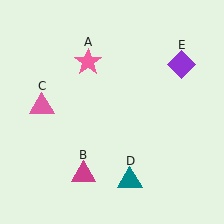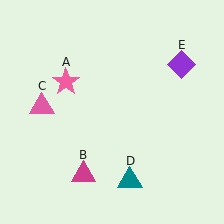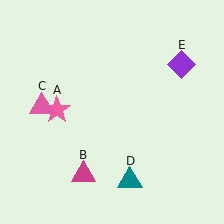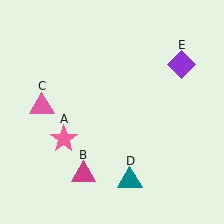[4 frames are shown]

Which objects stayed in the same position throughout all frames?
Magenta triangle (object B) and pink triangle (object C) and teal triangle (object D) and purple diamond (object E) remained stationary.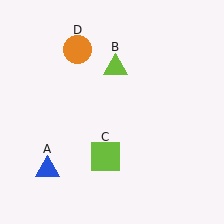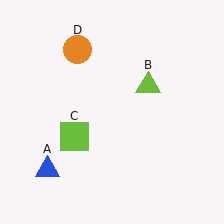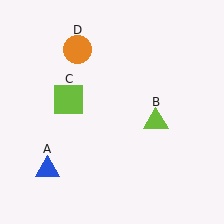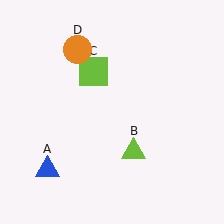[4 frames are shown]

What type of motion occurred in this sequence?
The lime triangle (object B), lime square (object C) rotated clockwise around the center of the scene.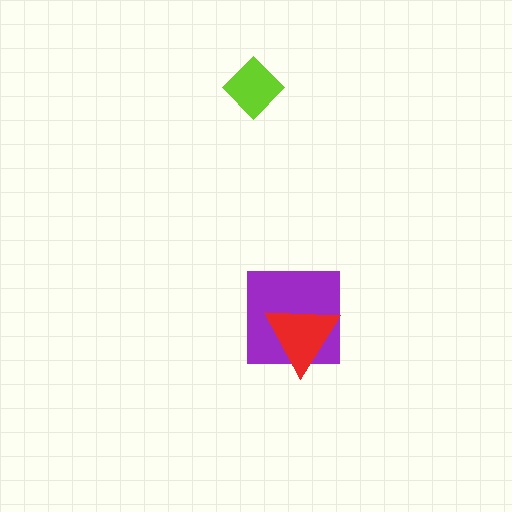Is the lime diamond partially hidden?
No, no other shape covers it.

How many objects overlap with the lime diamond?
0 objects overlap with the lime diamond.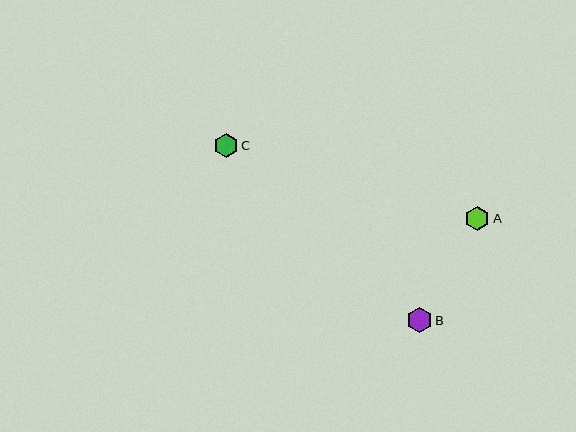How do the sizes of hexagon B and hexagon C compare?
Hexagon B and hexagon C are approximately the same size.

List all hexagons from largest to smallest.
From largest to smallest: B, C, A.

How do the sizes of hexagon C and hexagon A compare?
Hexagon C and hexagon A are approximately the same size.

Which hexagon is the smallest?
Hexagon A is the smallest with a size of approximately 25 pixels.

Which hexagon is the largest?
Hexagon B is the largest with a size of approximately 25 pixels.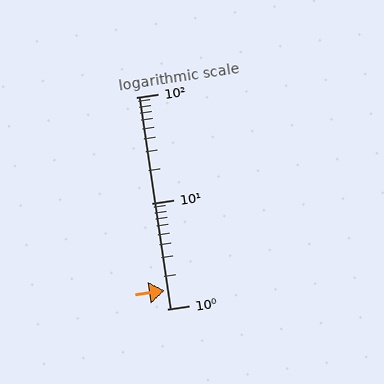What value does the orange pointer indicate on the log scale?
The pointer indicates approximately 1.5.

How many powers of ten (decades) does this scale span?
The scale spans 2 decades, from 1 to 100.